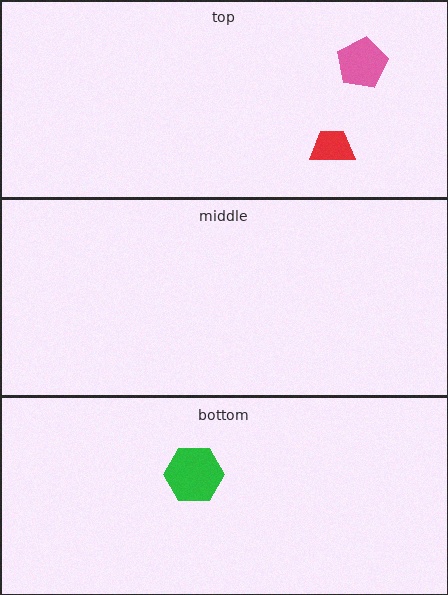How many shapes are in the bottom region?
1.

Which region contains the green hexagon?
The bottom region.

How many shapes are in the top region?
2.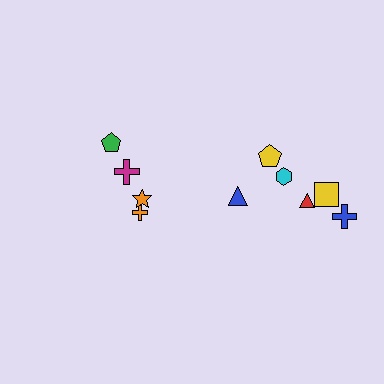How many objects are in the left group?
There are 4 objects.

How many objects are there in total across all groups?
There are 10 objects.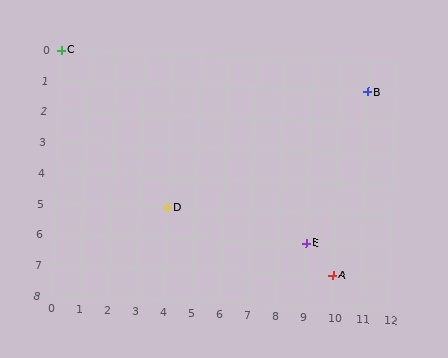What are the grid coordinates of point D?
Point D is at grid coordinates (4, 5).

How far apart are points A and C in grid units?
Points A and C are 10 columns and 7 rows apart (about 12.2 grid units diagonally).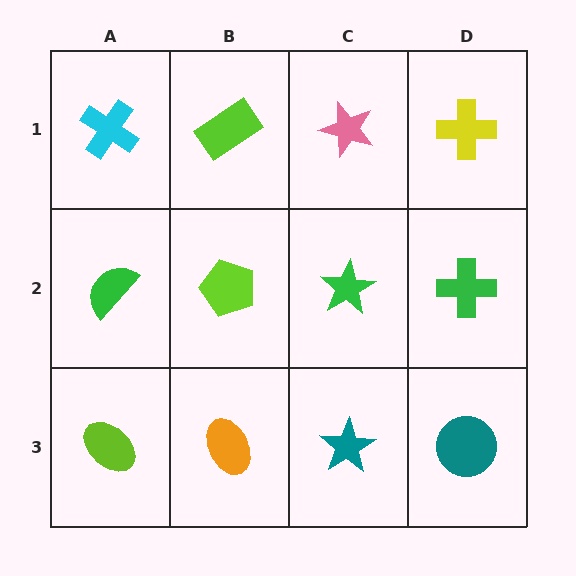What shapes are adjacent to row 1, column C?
A green star (row 2, column C), a lime rectangle (row 1, column B), a yellow cross (row 1, column D).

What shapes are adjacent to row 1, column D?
A green cross (row 2, column D), a pink star (row 1, column C).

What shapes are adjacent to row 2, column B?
A lime rectangle (row 1, column B), an orange ellipse (row 3, column B), a green semicircle (row 2, column A), a green star (row 2, column C).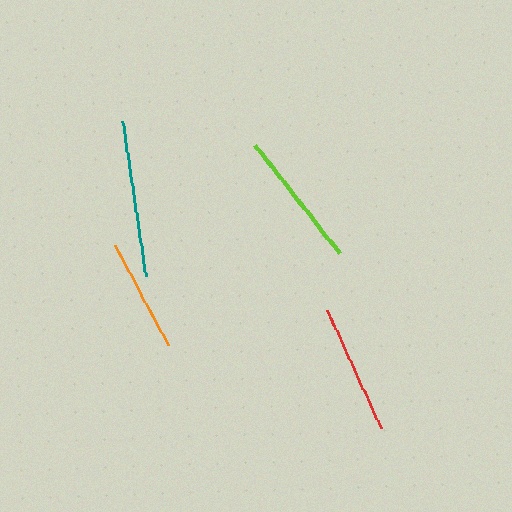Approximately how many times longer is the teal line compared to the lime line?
The teal line is approximately 1.1 times the length of the lime line.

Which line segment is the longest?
The teal line is the longest at approximately 156 pixels.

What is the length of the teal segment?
The teal segment is approximately 156 pixels long.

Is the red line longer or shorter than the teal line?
The teal line is longer than the red line.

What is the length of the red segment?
The red segment is approximately 129 pixels long.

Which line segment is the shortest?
The orange line is the shortest at approximately 114 pixels.